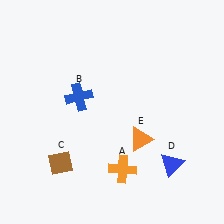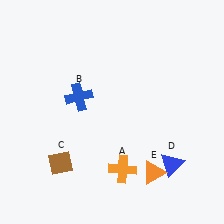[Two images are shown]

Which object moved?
The orange triangle (E) moved down.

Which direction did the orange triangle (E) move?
The orange triangle (E) moved down.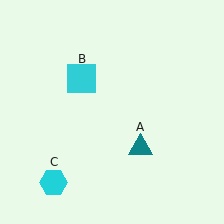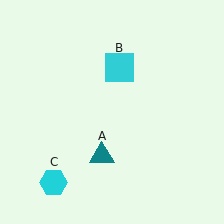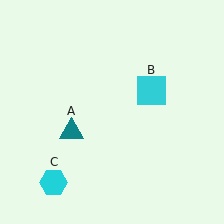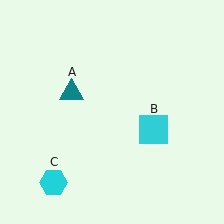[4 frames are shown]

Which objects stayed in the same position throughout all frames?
Cyan hexagon (object C) remained stationary.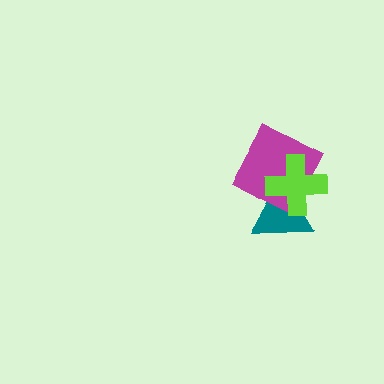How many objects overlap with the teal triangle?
2 objects overlap with the teal triangle.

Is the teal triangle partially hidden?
Yes, it is partially covered by another shape.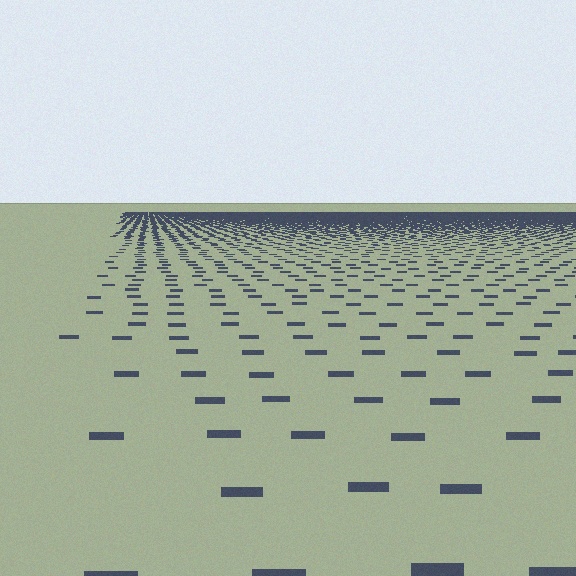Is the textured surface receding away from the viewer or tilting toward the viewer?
The surface is receding away from the viewer. Texture elements get smaller and denser toward the top.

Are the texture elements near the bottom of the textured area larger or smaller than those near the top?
Larger. Near the bottom, elements are closer to the viewer and appear at a bigger on-screen size.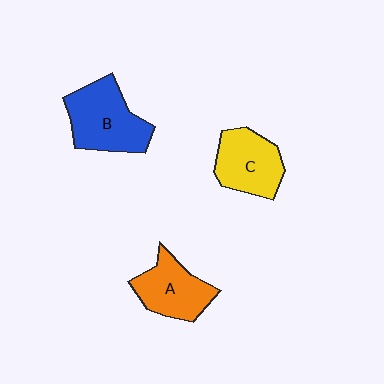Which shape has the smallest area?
Shape A (orange).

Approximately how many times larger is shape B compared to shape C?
Approximately 1.2 times.